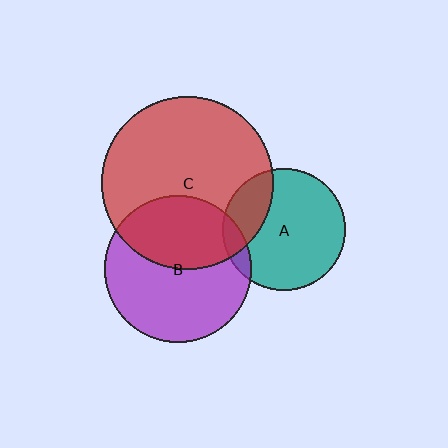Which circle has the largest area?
Circle C (red).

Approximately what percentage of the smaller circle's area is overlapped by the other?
Approximately 40%.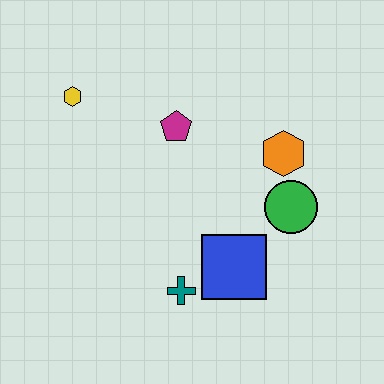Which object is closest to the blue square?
The teal cross is closest to the blue square.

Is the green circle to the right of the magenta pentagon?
Yes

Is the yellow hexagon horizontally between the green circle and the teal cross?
No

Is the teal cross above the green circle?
No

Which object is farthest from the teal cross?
The yellow hexagon is farthest from the teal cross.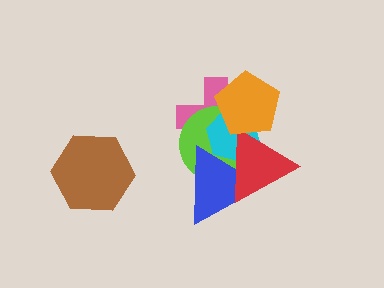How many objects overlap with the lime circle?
5 objects overlap with the lime circle.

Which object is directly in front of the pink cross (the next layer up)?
The lime circle is directly in front of the pink cross.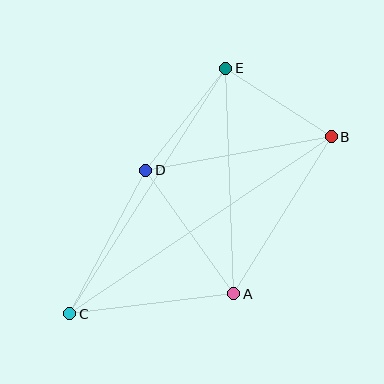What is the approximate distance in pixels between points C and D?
The distance between C and D is approximately 162 pixels.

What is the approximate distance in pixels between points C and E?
The distance between C and E is approximately 291 pixels.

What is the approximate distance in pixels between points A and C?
The distance between A and C is approximately 165 pixels.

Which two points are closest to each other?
Points B and E are closest to each other.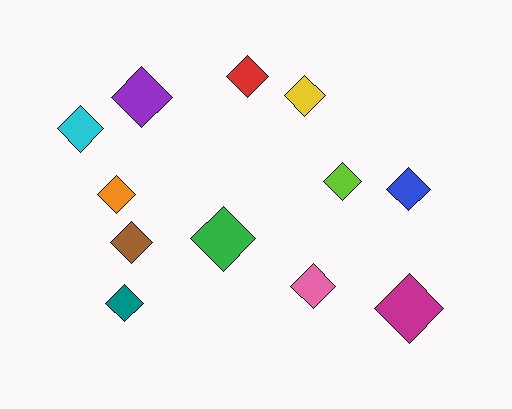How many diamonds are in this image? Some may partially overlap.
There are 12 diamonds.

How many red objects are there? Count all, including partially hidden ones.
There is 1 red object.